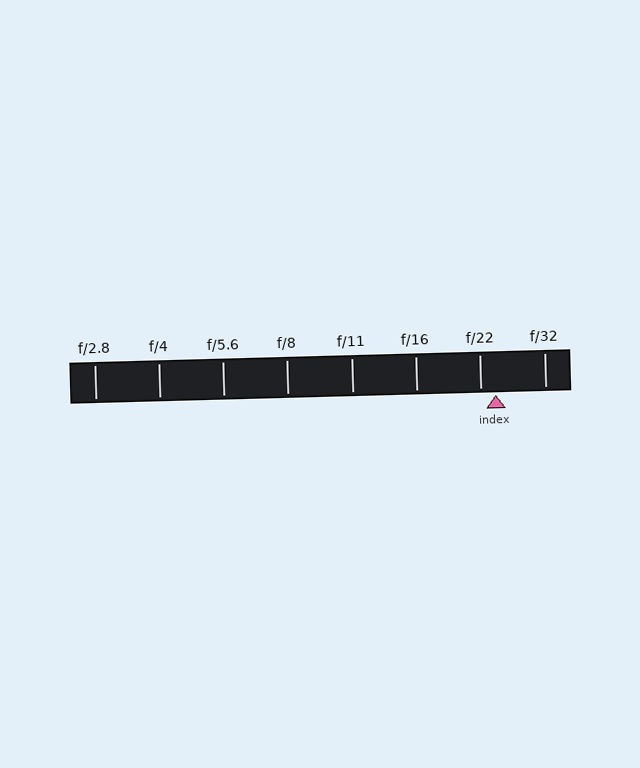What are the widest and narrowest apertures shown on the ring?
The widest aperture shown is f/2.8 and the narrowest is f/32.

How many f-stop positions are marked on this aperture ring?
There are 8 f-stop positions marked.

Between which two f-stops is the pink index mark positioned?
The index mark is between f/22 and f/32.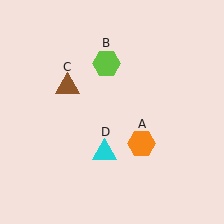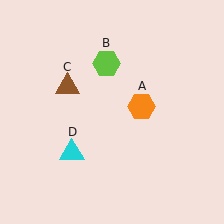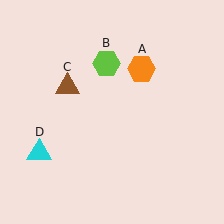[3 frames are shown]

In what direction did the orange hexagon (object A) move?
The orange hexagon (object A) moved up.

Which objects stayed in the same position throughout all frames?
Lime hexagon (object B) and brown triangle (object C) remained stationary.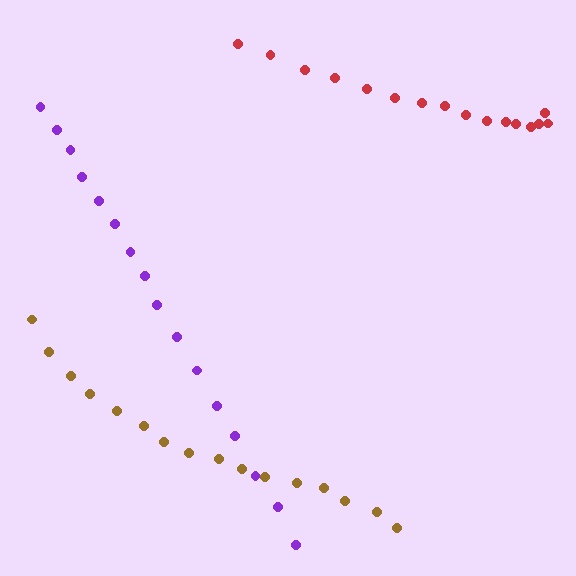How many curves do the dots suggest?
There are 3 distinct paths.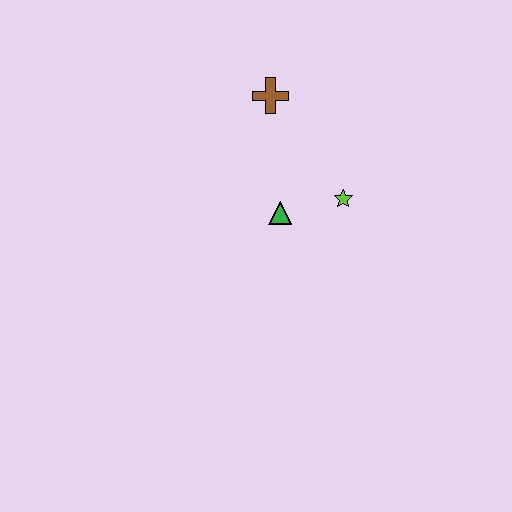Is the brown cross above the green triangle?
Yes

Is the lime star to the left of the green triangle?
No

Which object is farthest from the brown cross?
The lime star is farthest from the brown cross.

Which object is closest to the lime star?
The green triangle is closest to the lime star.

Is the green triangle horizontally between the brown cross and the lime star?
Yes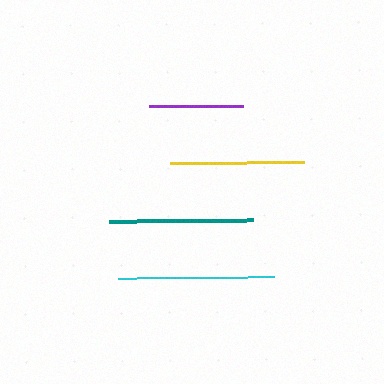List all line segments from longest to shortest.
From longest to shortest: cyan, teal, yellow, purple.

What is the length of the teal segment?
The teal segment is approximately 144 pixels long.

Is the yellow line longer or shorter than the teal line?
The teal line is longer than the yellow line.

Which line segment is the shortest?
The purple line is the shortest at approximately 94 pixels.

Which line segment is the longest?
The cyan line is the longest at approximately 156 pixels.